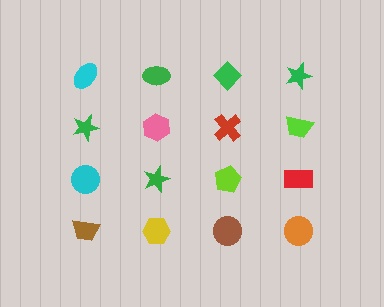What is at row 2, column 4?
A lime trapezoid.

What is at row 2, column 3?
A red cross.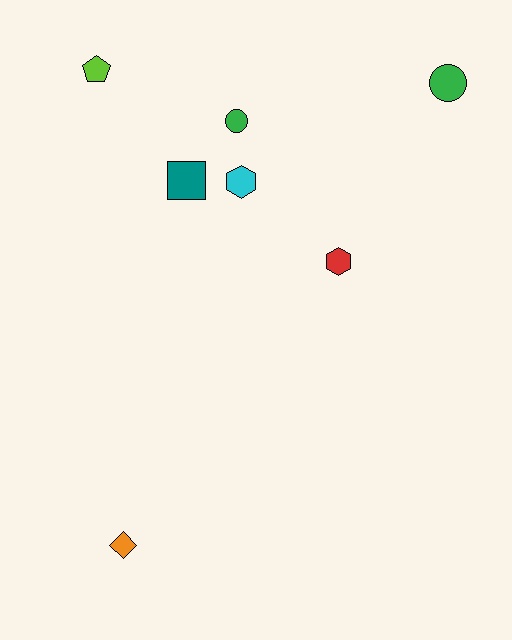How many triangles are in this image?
There are no triangles.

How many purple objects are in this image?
There are no purple objects.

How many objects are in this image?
There are 7 objects.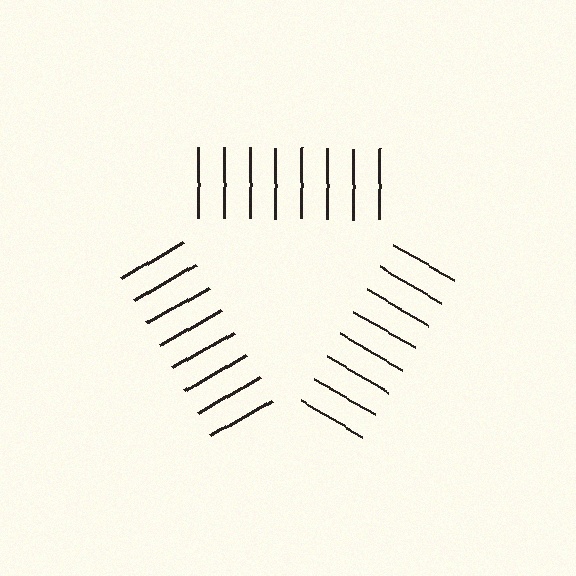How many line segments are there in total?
24 — 8 along each of the 3 edges.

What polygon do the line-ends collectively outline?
An illusory triangle — the line segments terminate on its edges but no continuous stroke is drawn.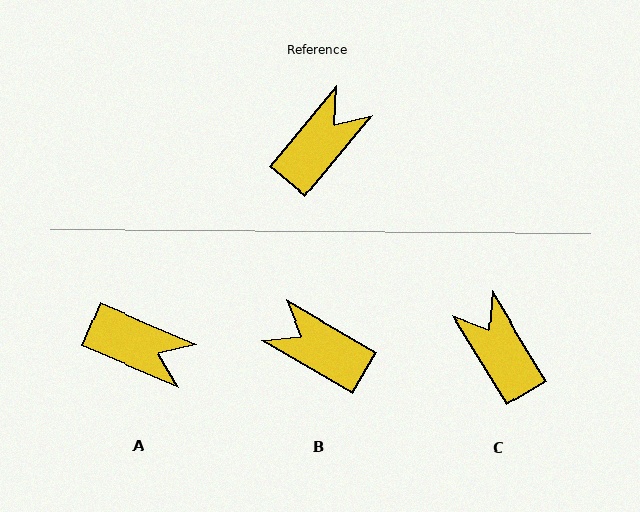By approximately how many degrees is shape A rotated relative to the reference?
Approximately 73 degrees clockwise.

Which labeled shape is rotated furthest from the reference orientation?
B, about 100 degrees away.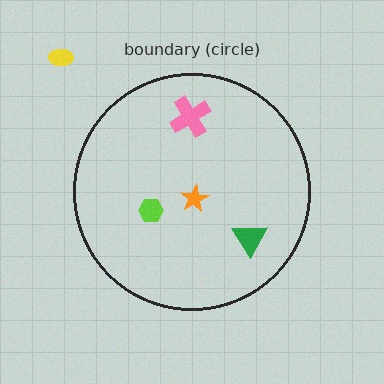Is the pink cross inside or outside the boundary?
Inside.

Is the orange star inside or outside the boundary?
Inside.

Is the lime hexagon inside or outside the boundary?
Inside.